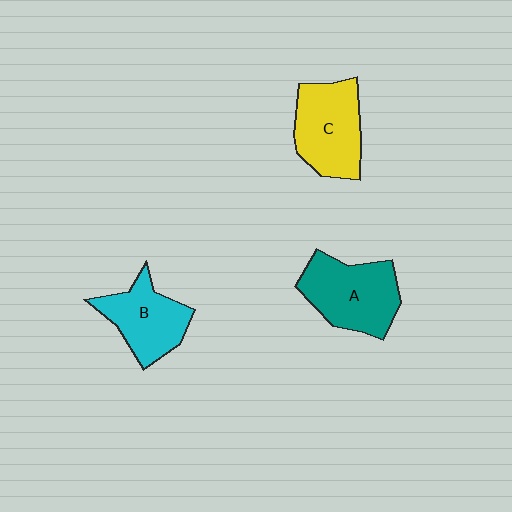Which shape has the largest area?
Shape A (teal).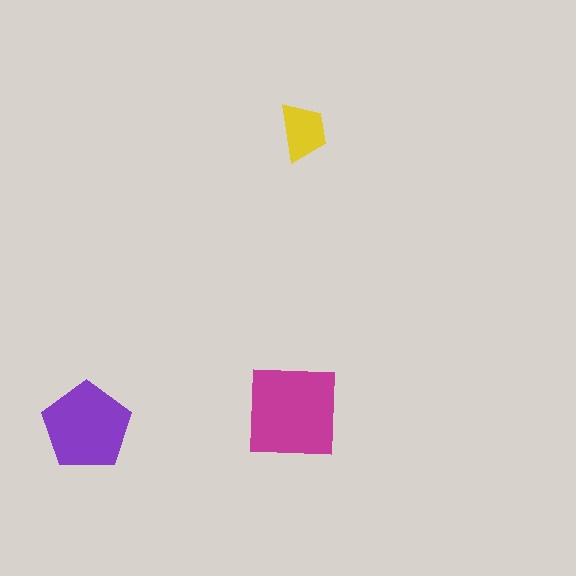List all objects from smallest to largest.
The yellow trapezoid, the purple pentagon, the magenta square.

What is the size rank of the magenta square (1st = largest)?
1st.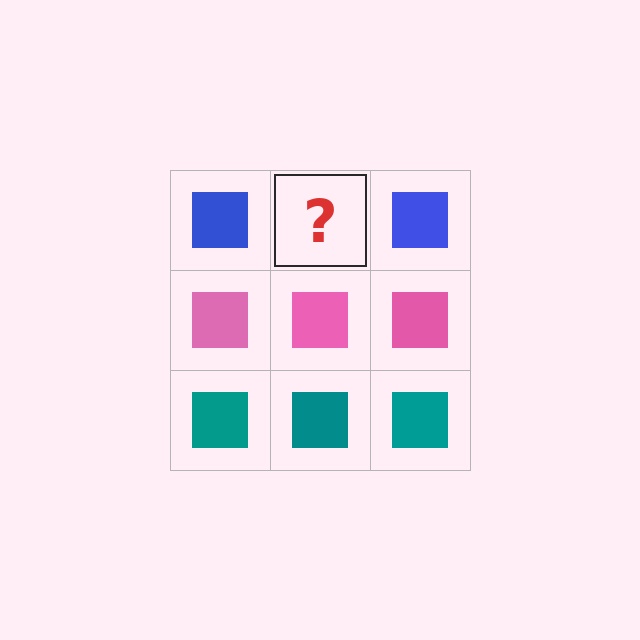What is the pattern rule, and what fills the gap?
The rule is that each row has a consistent color. The gap should be filled with a blue square.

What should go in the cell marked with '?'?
The missing cell should contain a blue square.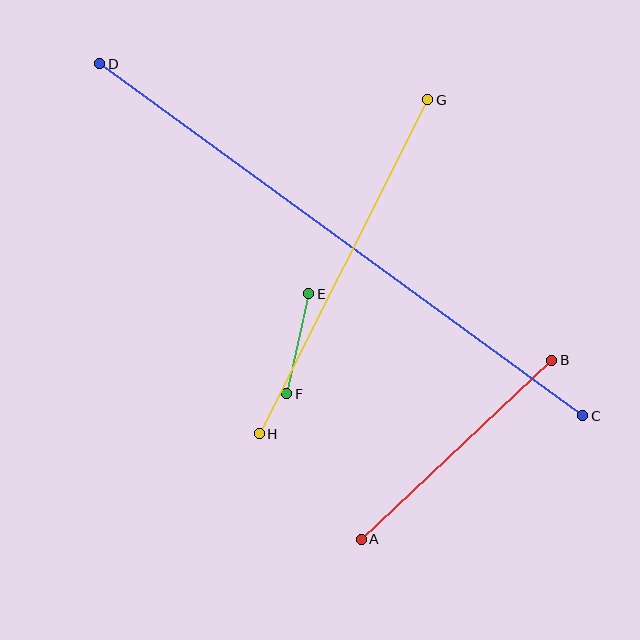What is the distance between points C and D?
The distance is approximately 598 pixels.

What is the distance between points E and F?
The distance is approximately 102 pixels.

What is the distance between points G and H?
The distance is approximately 374 pixels.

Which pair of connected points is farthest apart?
Points C and D are farthest apart.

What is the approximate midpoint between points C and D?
The midpoint is at approximately (341, 240) pixels.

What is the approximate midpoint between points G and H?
The midpoint is at approximately (344, 267) pixels.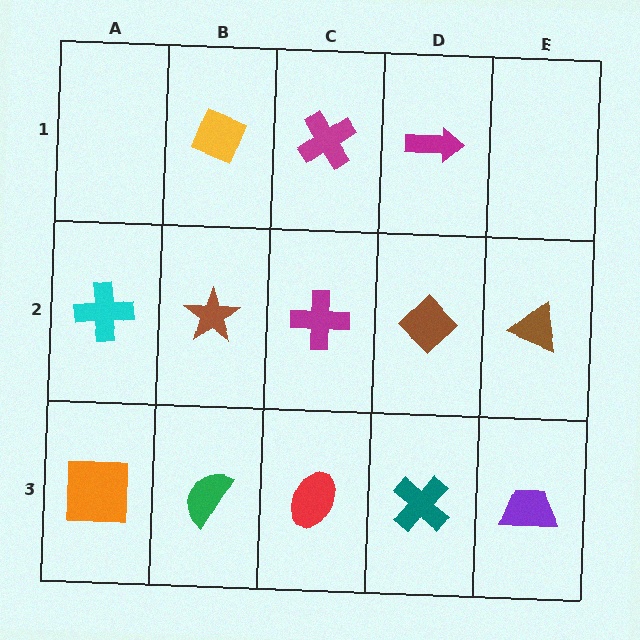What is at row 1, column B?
A yellow diamond.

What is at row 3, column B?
A green semicircle.